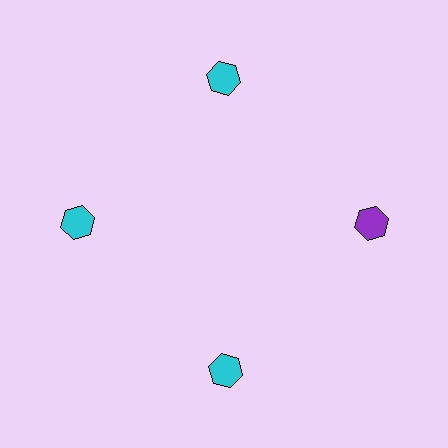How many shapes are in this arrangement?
There are 4 shapes arranged in a ring pattern.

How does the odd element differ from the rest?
It has a different color: purple instead of cyan.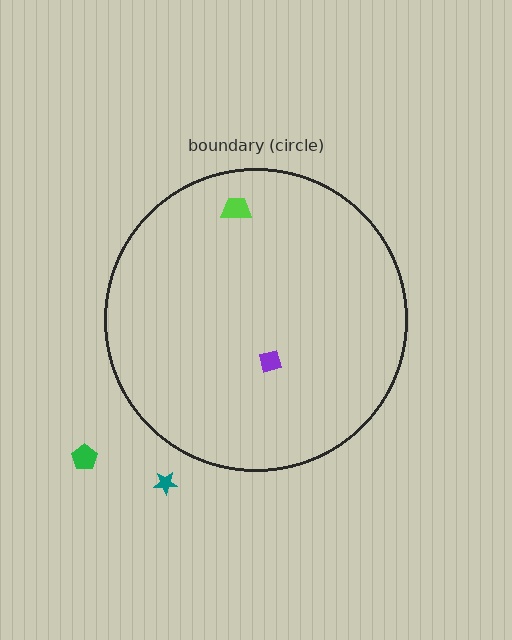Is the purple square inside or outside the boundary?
Inside.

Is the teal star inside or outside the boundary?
Outside.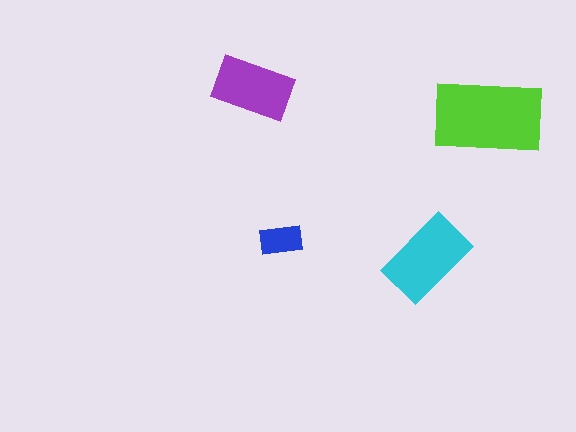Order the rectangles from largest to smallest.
the lime one, the cyan one, the purple one, the blue one.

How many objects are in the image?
There are 4 objects in the image.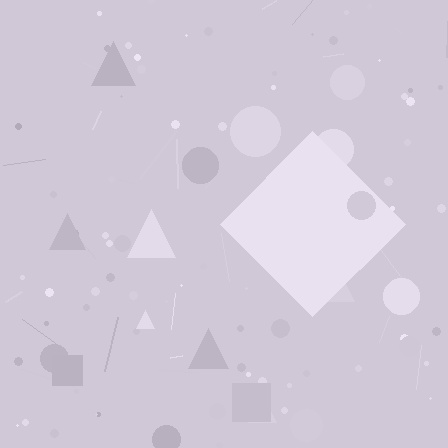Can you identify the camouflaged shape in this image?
The camouflaged shape is a diamond.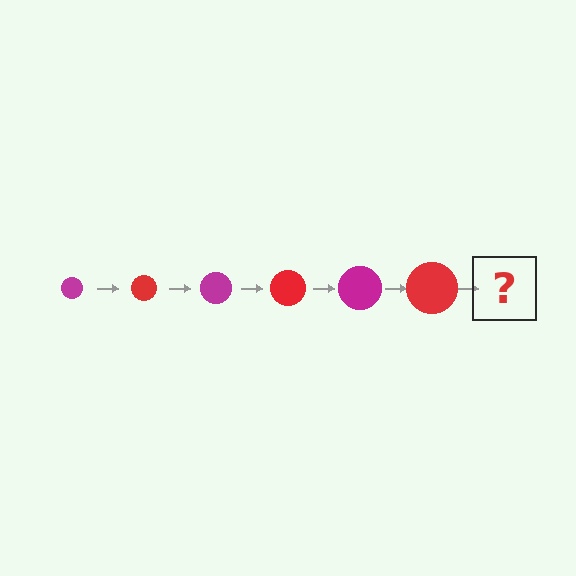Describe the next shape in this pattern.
It should be a magenta circle, larger than the previous one.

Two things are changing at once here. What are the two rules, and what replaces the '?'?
The two rules are that the circle grows larger each step and the color cycles through magenta and red. The '?' should be a magenta circle, larger than the previous one.